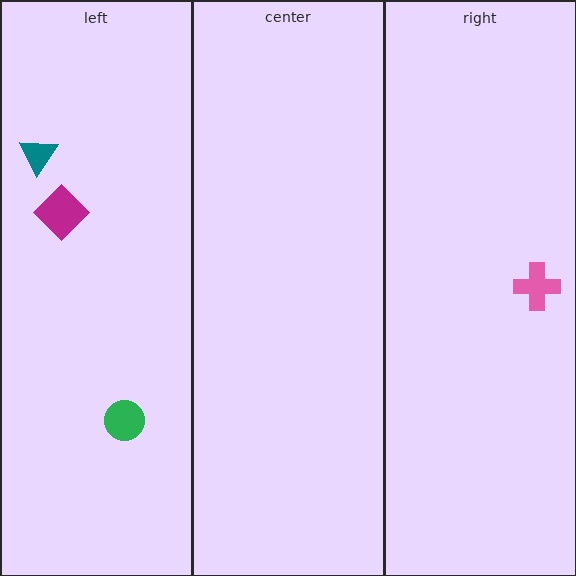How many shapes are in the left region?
3.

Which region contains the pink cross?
The right region.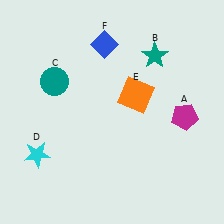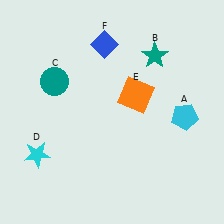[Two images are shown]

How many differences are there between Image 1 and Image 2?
There is 1 difference between the two images.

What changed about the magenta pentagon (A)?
In Image 1, A is magenta. In Image 2, it changed to cyan.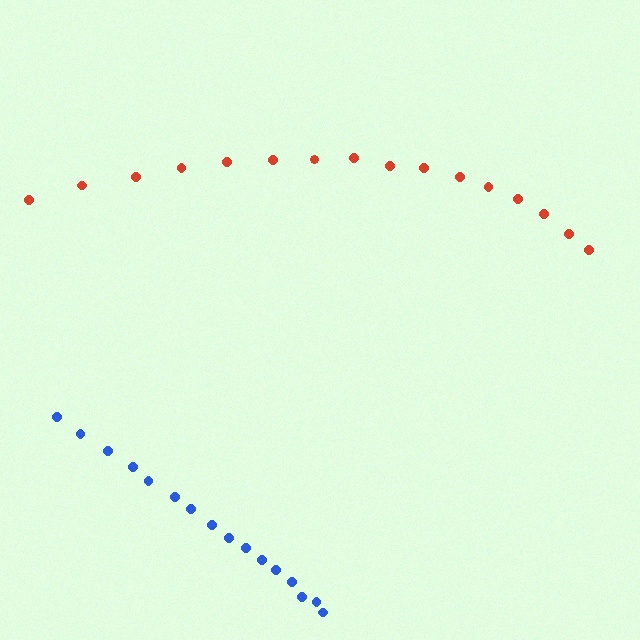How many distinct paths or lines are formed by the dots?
There are 2 distinct paths.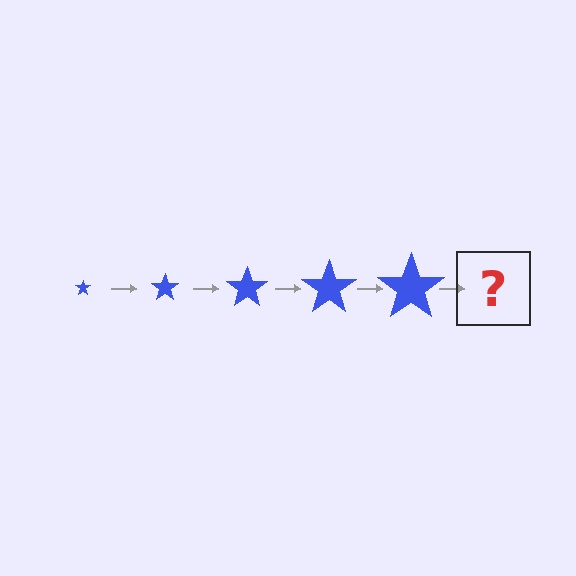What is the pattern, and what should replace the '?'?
The pattern is that the star gets progressively larger each step. The '?' should be a blue star, larger than the previous one.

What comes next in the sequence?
The next element should be a blue star, larger than the previous one.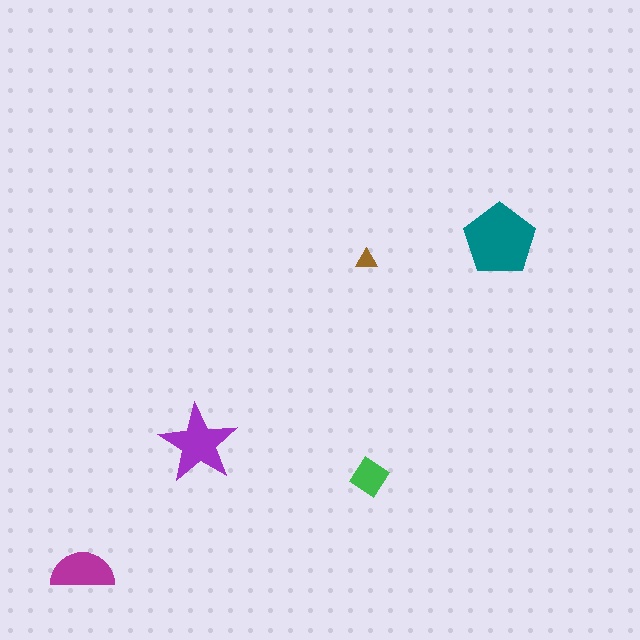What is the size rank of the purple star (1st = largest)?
2nd.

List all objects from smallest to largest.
The brown triangle, the green diamond, the magenta semicircle, the purple star, the teal pentagon.